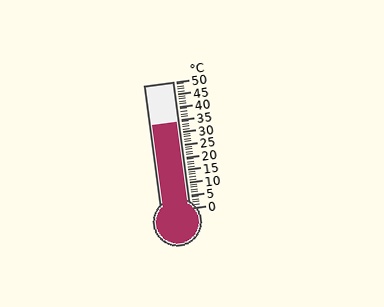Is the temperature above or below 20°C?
The temperature is above 20°C.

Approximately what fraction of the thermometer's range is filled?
The thermometer is filled to approximately 70% of its range.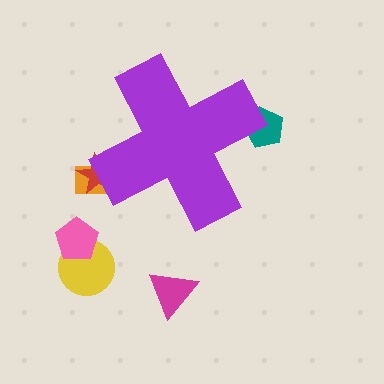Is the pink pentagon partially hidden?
No, the pink pentagon is fully visible.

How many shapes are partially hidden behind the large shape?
3 shapes are partially hidden.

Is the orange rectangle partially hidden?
Yes, the orange rectangle is partially hidden behind the purple cross.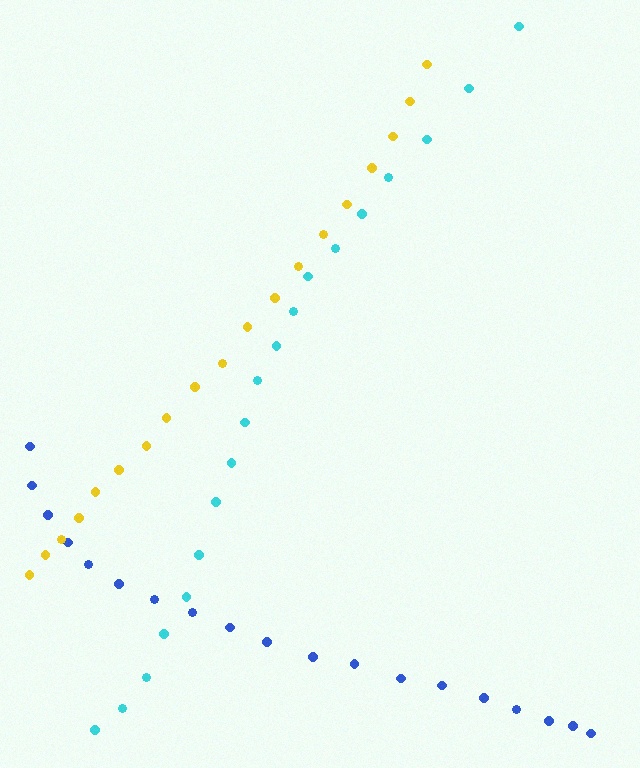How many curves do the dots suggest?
There are 3 distinct paths.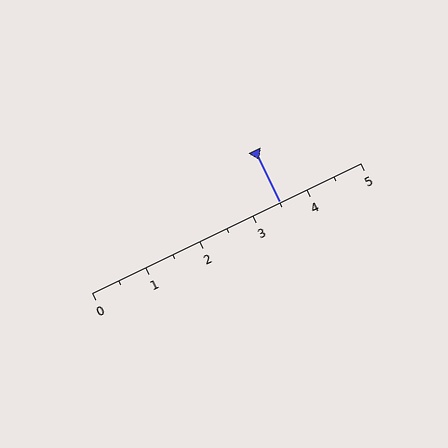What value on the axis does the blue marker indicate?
The marker indicates approximately 3.5.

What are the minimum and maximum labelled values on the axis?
The axis runs from 0 to 5.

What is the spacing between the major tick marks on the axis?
The major ticks are spaced 1 apart.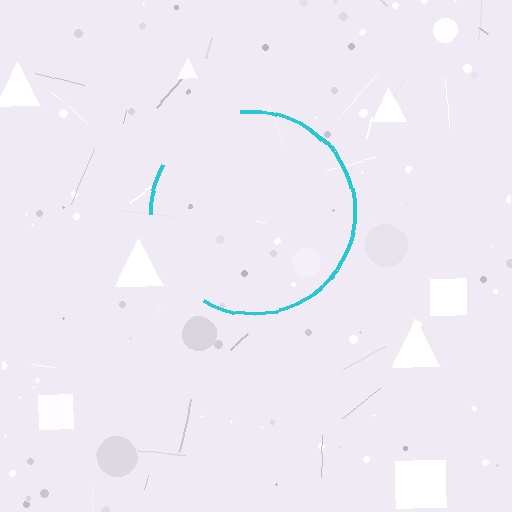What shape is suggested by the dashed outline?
The dashed outline suggests a circle.